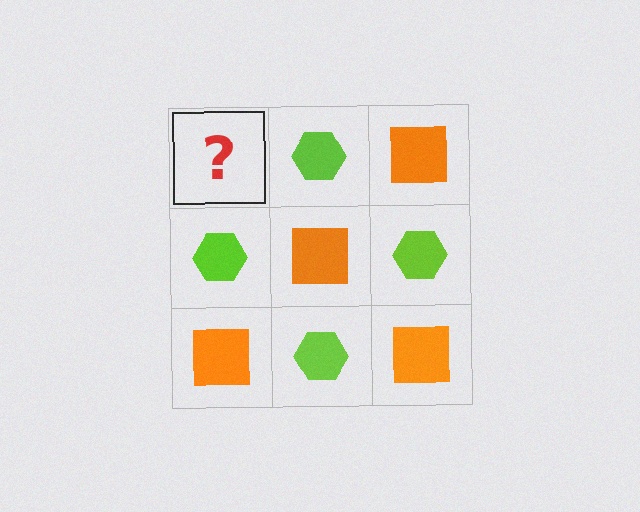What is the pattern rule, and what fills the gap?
The rule is that it alternates orange square and lime hexagon in a checkerboard pattern. The gap should be filled with an orange square.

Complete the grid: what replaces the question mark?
The question mark should be replaced with an orange square.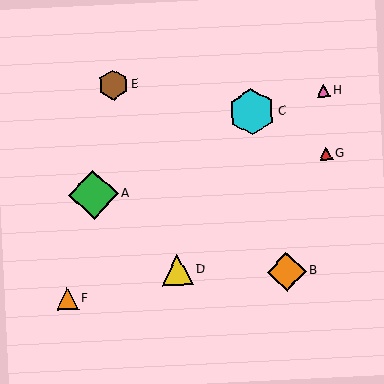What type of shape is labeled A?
Shape A is a green diamond.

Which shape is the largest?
The green diamond (labeled A) is the largest.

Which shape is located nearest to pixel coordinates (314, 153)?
The red triangle (labeled G) at (326, 153) is nearest to that location.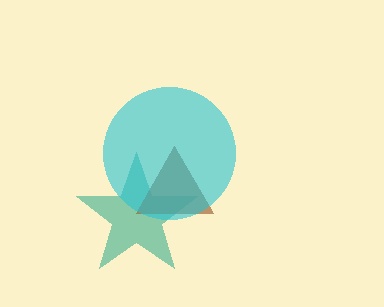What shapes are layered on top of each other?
The layered shapes are: a teal star, a brown triangle, a cyan circle.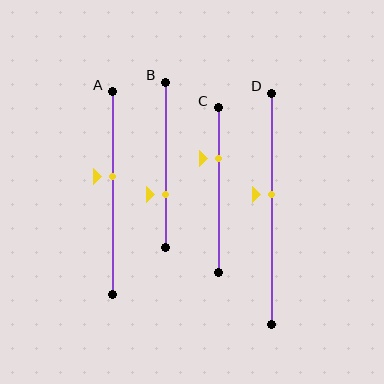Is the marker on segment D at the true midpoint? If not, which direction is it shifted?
No, the marker on segment D is shifted upward by about 6% of the segment length.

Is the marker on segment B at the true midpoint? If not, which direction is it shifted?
No, the marker on segment B is shifted downward by about 18% of the segment length.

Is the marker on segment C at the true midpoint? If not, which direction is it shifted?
No, the marker on segment C is shifted upward by about 19% of the segment length.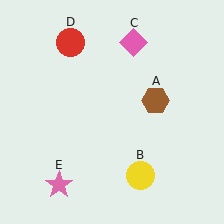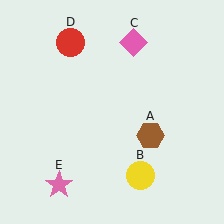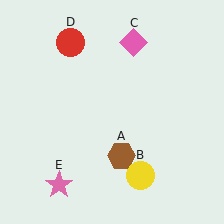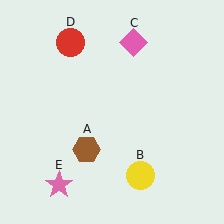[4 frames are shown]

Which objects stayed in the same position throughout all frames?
Yellow circle (object B) and pink diamond (object C) and red circle (object D) and pink star (object E) remained stationary.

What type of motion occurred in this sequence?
The brown hexagon (object A) rotated clockwise around the center of the scene.